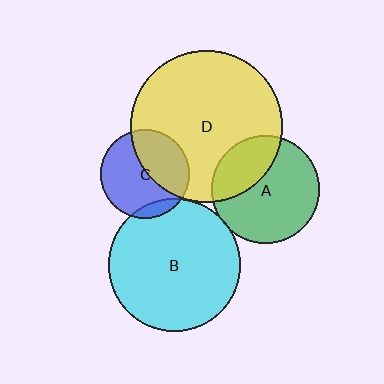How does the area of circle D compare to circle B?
Approximately 1.3 times.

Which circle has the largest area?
Circle D (yellow).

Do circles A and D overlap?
Yes.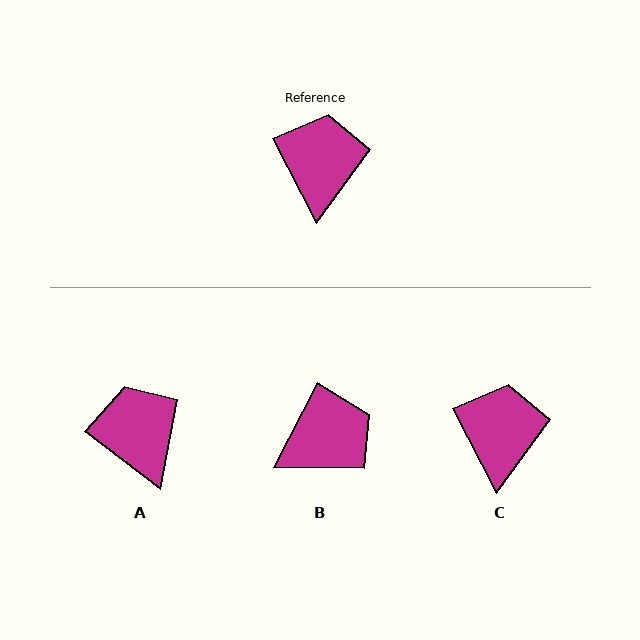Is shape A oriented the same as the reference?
No, it is off by about 25 degrees.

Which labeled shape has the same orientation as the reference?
C.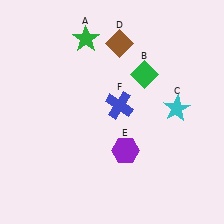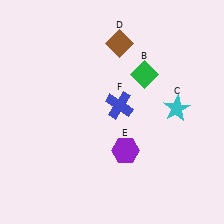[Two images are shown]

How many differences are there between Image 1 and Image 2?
There is 1 difference between the two images.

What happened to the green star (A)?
The green star (A) was removed in Image 2. It was in the top-left area of Image 1.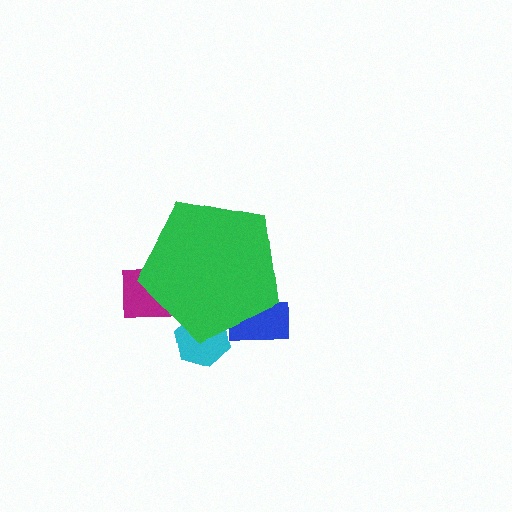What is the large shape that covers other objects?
A green pentagon.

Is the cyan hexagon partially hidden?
Yes, the cyan hexagon is partially hidden behind the green pentagon.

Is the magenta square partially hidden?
Yes, the magenta square is partially hidden behind the green pentagon.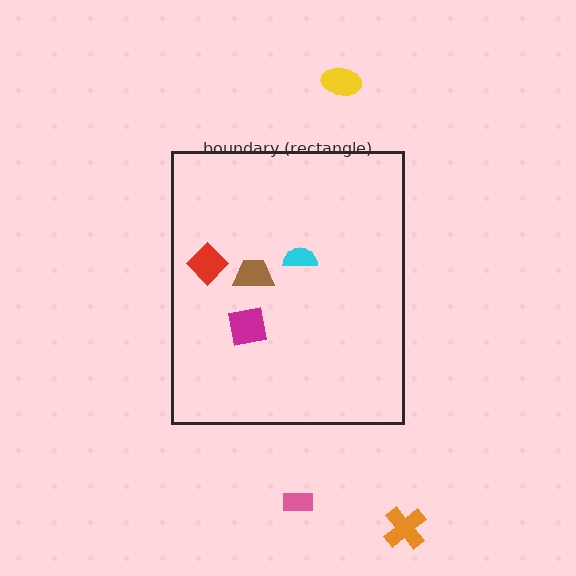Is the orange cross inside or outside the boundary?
Outside.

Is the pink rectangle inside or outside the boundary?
Outside.